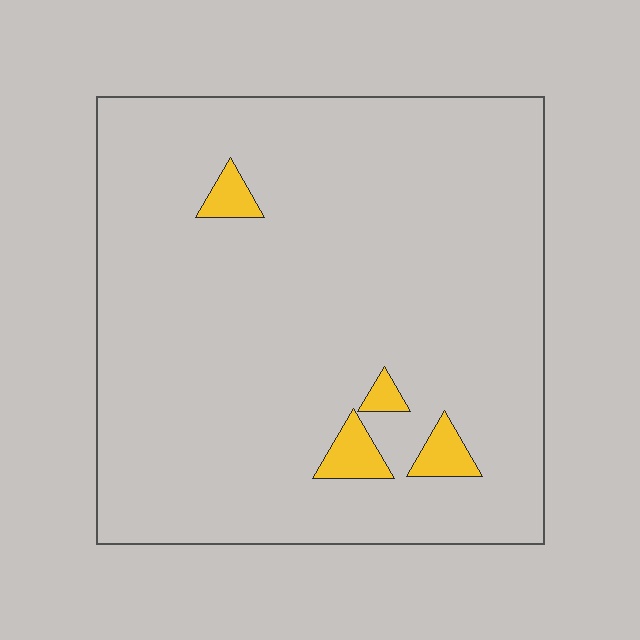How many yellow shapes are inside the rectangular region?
4.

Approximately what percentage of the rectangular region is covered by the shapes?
Approximately 5%.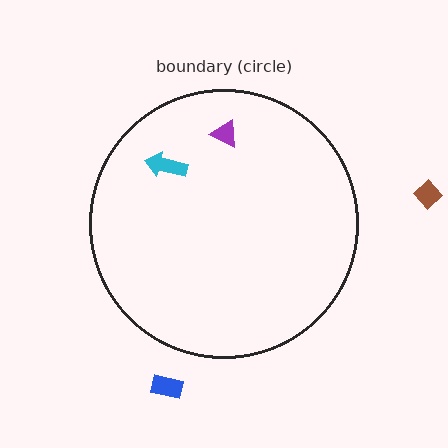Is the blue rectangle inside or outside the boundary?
Outside.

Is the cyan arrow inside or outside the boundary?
Inside.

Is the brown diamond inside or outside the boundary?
Outside.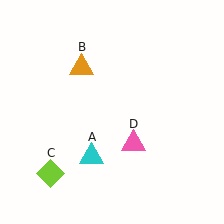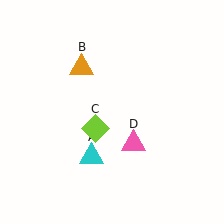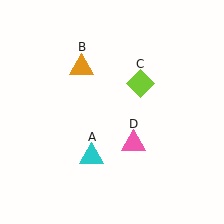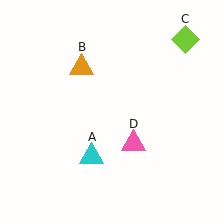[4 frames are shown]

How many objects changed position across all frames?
1 object changed position: lime diamond (object C).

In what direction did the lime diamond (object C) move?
The lime diamond (object C) moved up and to the right.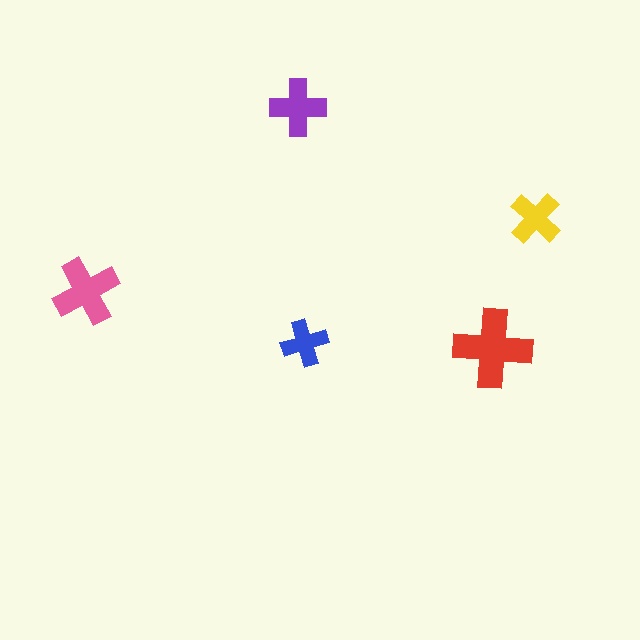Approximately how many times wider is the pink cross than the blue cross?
About 1.5 times wider.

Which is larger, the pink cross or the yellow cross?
The pink one.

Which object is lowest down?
The red cross is bottommost.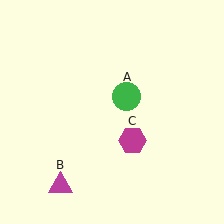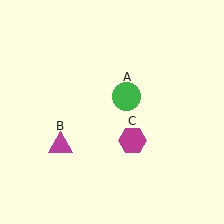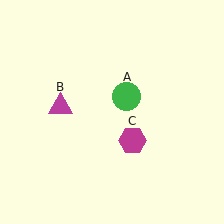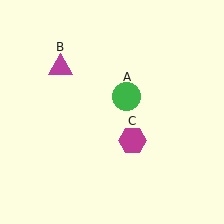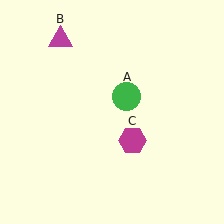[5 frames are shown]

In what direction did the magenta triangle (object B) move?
The magenta triangle (object B) moved up.